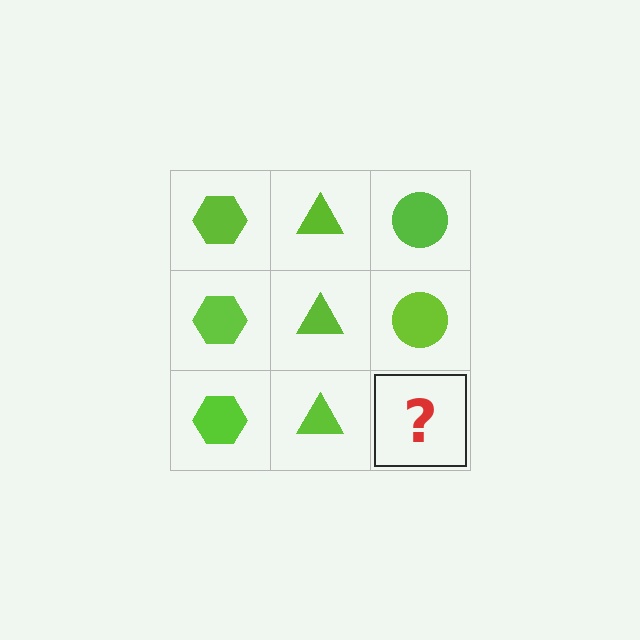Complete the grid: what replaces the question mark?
The question mark should be replaced with a lime circle.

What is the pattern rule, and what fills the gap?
The rule is that each column has a consistent shape. The gap should be filled with a lime circle.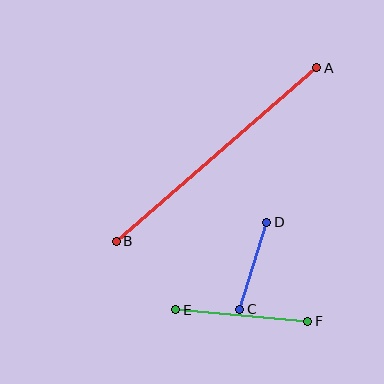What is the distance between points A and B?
The distance is approximately 265 pixels.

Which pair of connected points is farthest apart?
Points A and B are farthest apart.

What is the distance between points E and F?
The distance is approximately 132 pixels.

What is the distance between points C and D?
The distance is approximately 91 pixels.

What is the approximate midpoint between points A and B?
The midpoint is at approximately (216, 154) pixels.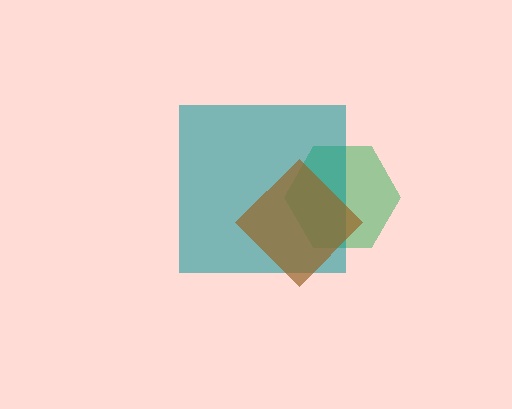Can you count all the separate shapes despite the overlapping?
Yes, there are 3 separate shapes.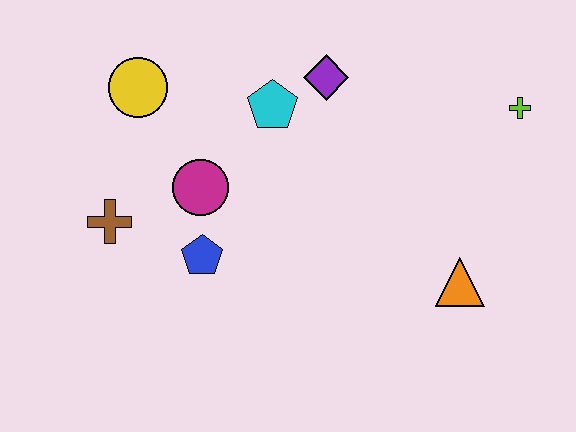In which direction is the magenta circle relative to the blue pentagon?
The magenta circle is above the blue pentagon.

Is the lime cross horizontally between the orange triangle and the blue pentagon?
No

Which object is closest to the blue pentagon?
The magenta circle is closest to the blue pentagon.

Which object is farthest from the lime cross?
The brown cross is farthest from the lime cross.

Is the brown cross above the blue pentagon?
Yes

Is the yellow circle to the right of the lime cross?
No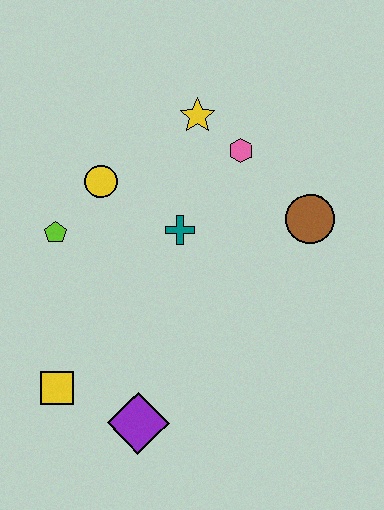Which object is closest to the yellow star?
The pink hexagon is closest to the yellow star.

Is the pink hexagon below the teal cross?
No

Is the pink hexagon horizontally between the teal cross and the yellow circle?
No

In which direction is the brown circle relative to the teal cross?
The brown circle is to the right of the teal cross.